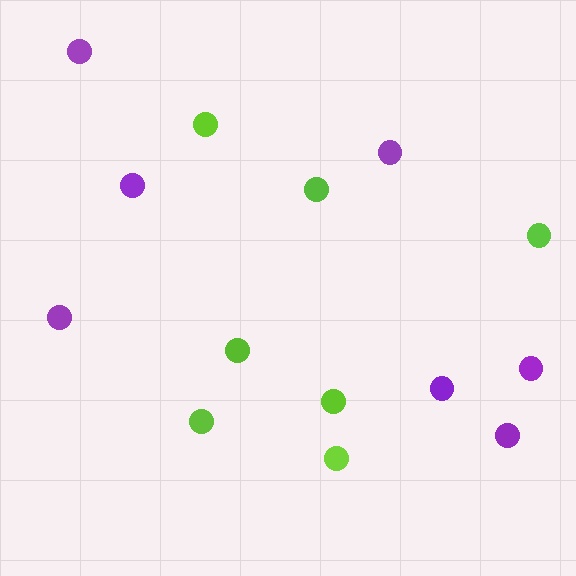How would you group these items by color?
There are 2 groups: one group of lime circles (7) and one group of purple circles (7).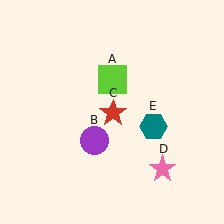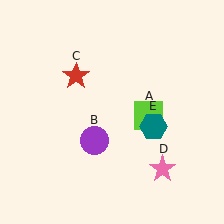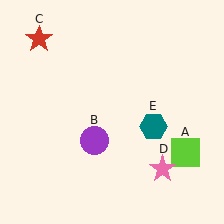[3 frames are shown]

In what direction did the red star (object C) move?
The red star (object C) moved up and to the left.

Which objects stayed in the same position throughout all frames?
Purple circle (object B) and pink star (object D) and teal hexagon (object E) remained stationary.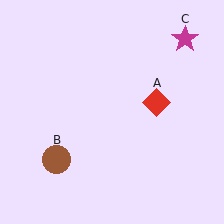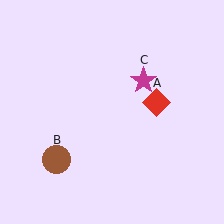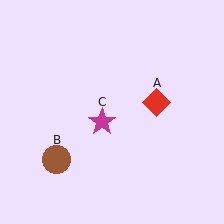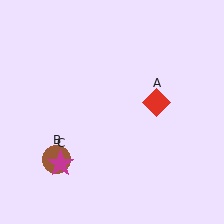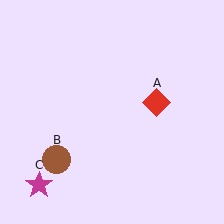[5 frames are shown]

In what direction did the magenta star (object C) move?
The magenta star (object C) moved down and to the left.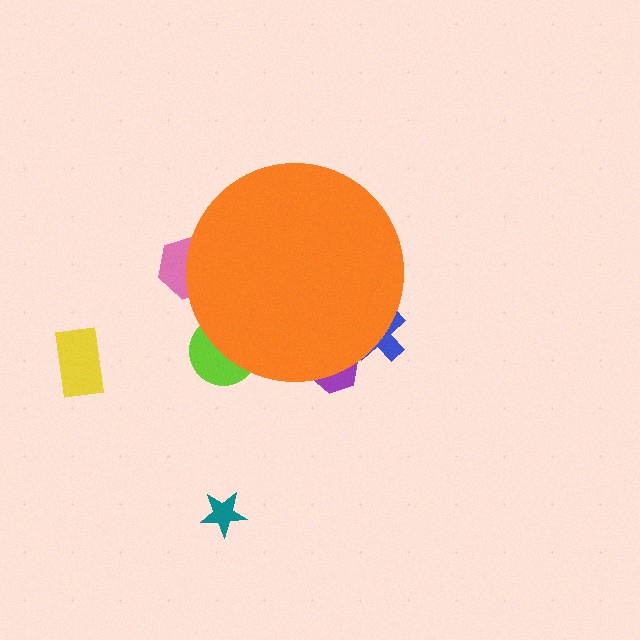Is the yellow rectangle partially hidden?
No, the yellow rectangle is fully visible.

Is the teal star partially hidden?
No, the teal star is fully visible.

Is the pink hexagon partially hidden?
Yes, the pink hexagon is partially hidden behind the orange circle.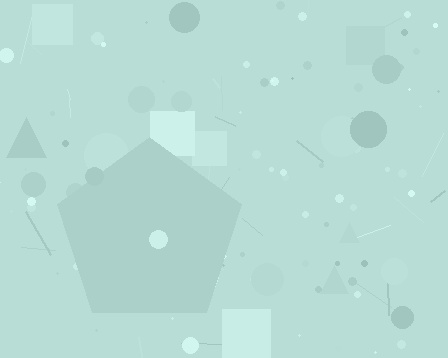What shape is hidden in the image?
A pentagon is hidden in the image.